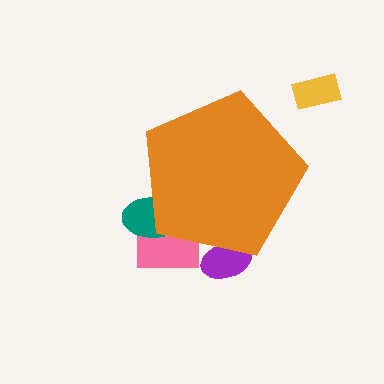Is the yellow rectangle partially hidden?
No, the yellow rectangle is fully visible.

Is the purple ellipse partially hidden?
Yes, the purple ellipse is partially hidden behind the orange pentagon.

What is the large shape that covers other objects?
An orange pentagon.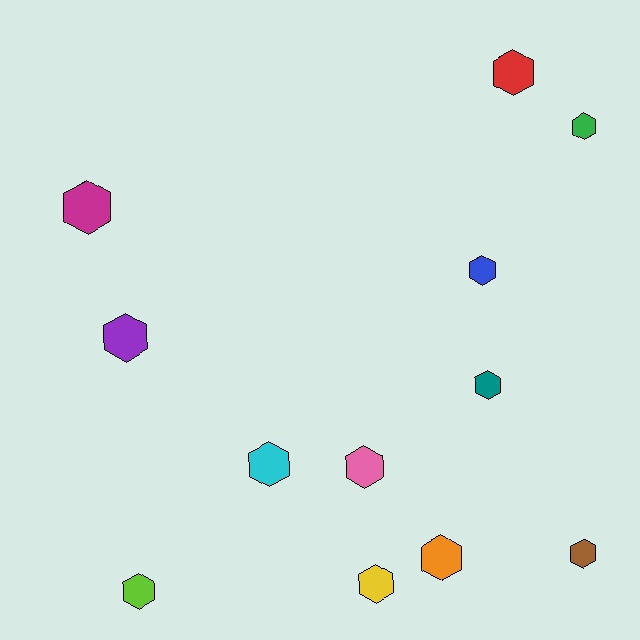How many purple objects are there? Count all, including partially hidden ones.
There is 1 purple object.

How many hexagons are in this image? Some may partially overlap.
There are 12 hexagons.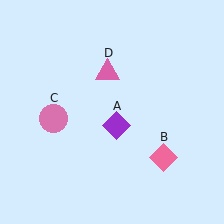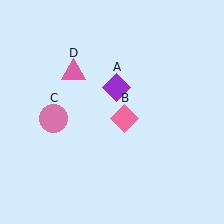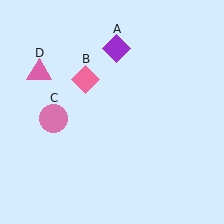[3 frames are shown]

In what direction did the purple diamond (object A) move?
The purple diamond (object A) moved up.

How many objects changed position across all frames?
3 objects changed position: purple diamond (object A), pink diamond (object B), pink triangle (object D).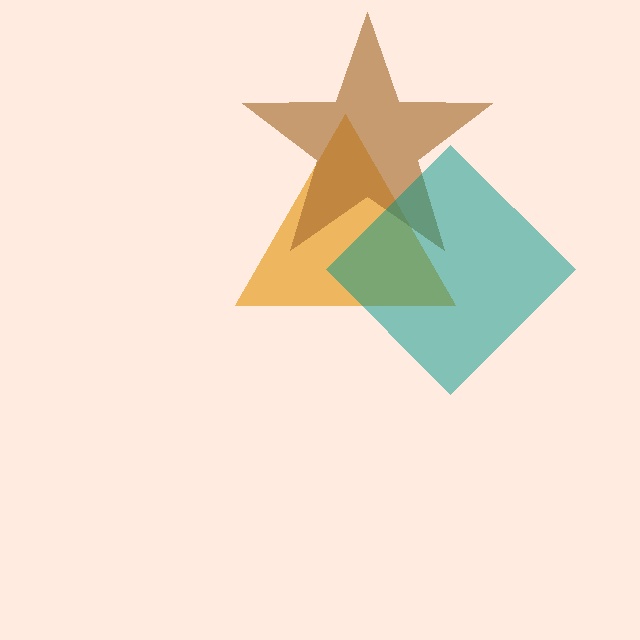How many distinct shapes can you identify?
There are 3 distinct shapes: an orange triangle, a brown star, a teal diamond.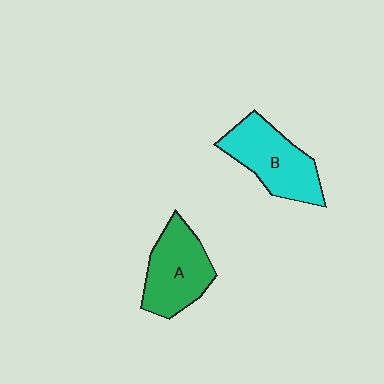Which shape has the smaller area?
Shape A (green).